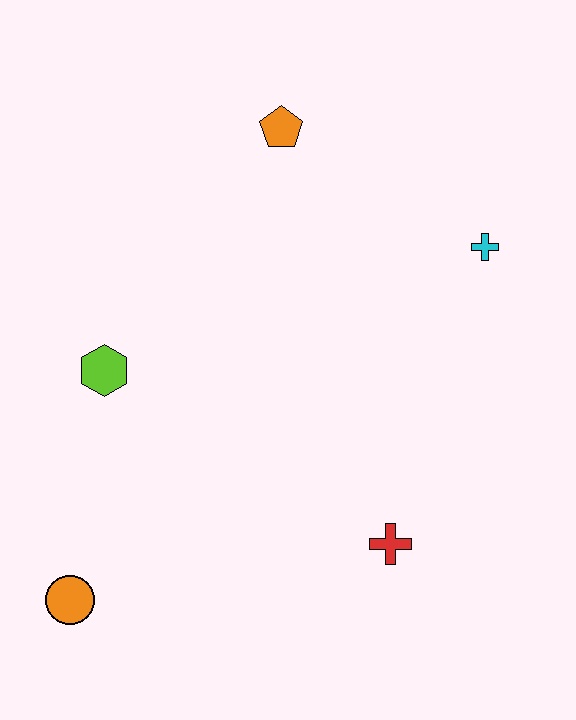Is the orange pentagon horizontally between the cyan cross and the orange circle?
Yes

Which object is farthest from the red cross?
The orange pentagon is farthest from the red cross.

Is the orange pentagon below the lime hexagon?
No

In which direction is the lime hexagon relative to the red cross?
The lime hexagon is to the left of the red cross.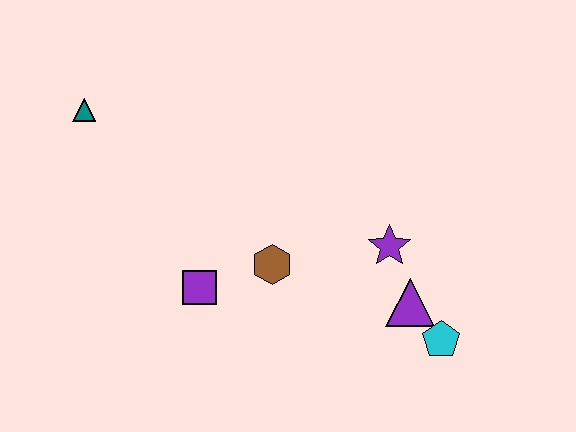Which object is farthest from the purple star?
The teal triangle is farthest from the purple star.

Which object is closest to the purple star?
The purple triangle is closest to the purple star.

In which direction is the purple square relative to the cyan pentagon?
The purple square is to the left of the cyan pentagon.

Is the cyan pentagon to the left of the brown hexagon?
No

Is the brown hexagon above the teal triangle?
No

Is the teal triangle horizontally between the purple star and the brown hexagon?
No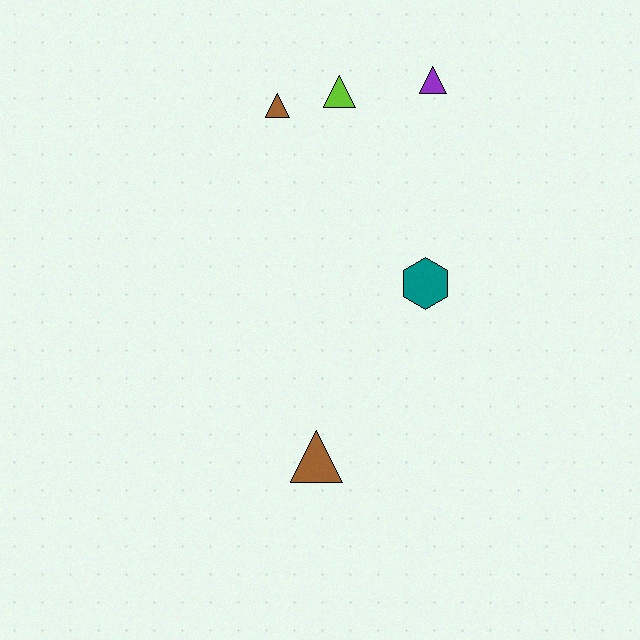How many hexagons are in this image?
There is 1 hexagon.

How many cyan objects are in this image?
There are no cyan objects.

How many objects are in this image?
There are 5 objects.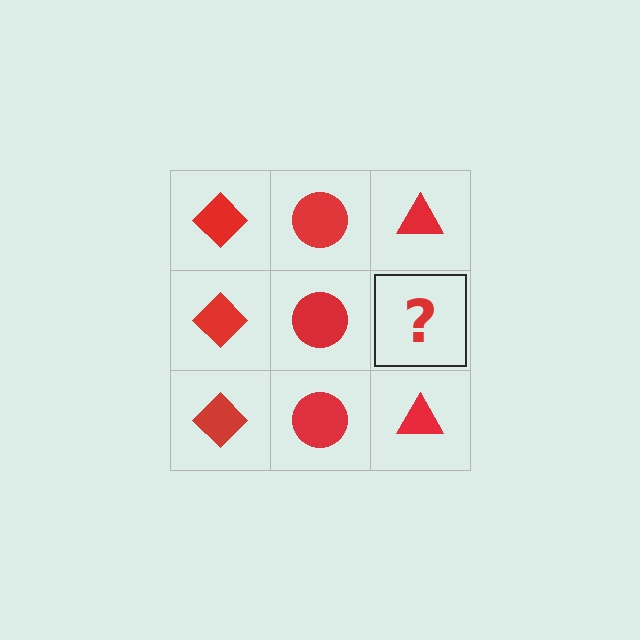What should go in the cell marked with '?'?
The missing cell should contain a red triangle.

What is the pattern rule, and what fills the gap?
The rule is that each column has a consistent shape. The gap should be filled with a red triangle.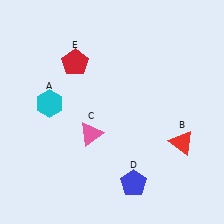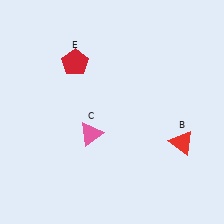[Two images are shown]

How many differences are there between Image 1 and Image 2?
There are 2 differences between the two images.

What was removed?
The cyan hexagon (A), the blue pentagon (D) were removed in Image 2.